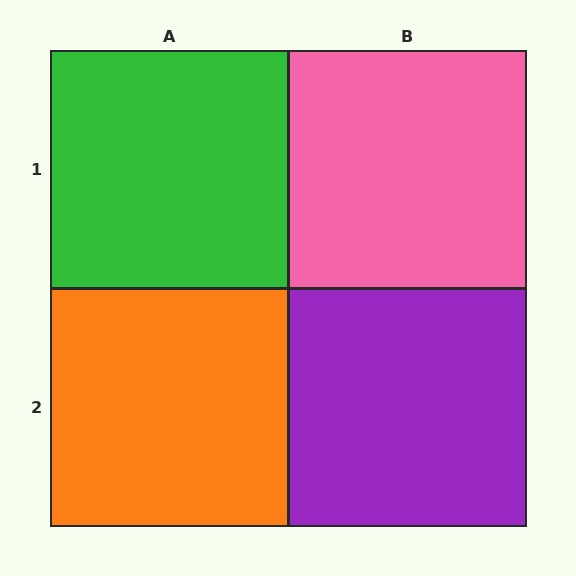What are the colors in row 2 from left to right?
Orange, purple.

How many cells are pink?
1 cell is pink.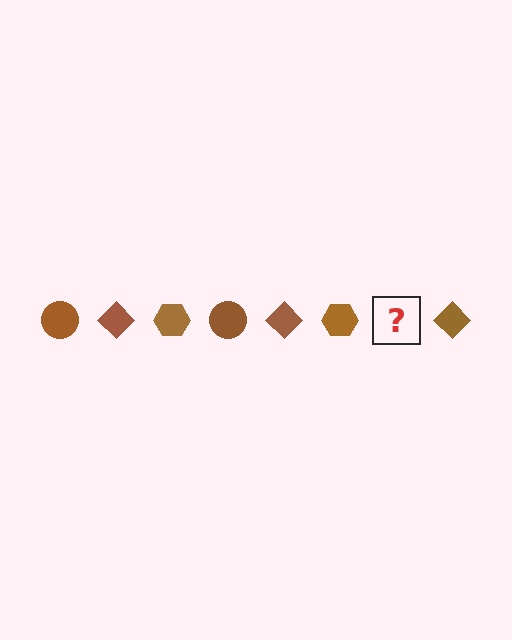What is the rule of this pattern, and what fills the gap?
The rule is that the pattern cycles through circle, diamond, hexagon shapes in brown. The gap should be filled with a brown circle.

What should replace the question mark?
The question mark should be replaced with a brown circle.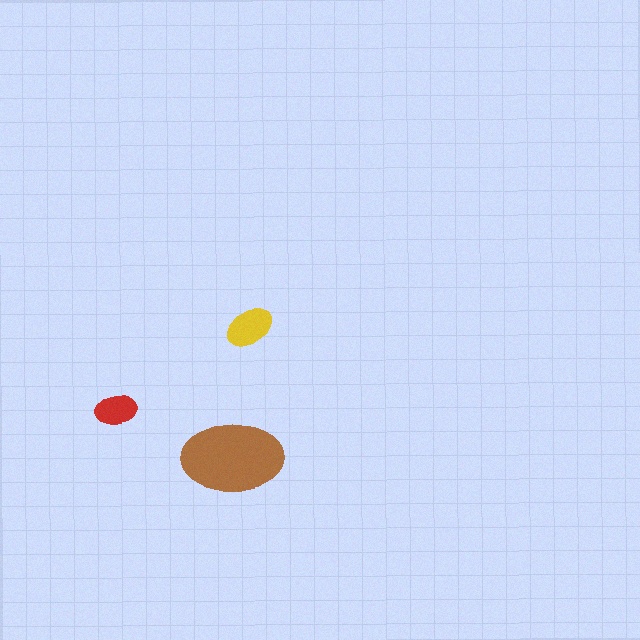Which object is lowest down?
The brown ellipse is bottommost.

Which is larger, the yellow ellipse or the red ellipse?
The yellow one.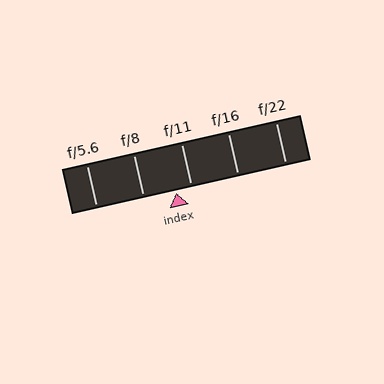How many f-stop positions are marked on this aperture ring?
There are 5 f-stop positions marked.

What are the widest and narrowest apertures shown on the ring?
The widest aperture shown is f/5.6 and the narrowest is f/22.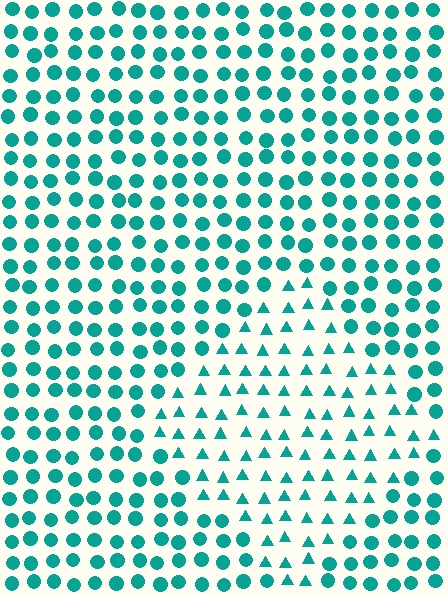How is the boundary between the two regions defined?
The boundary is defined by a change in element shape: triangles inside vs. circles outside. All elements share the same color and spacing.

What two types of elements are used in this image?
The image uses triangles inside the diamond region and circles outside it.